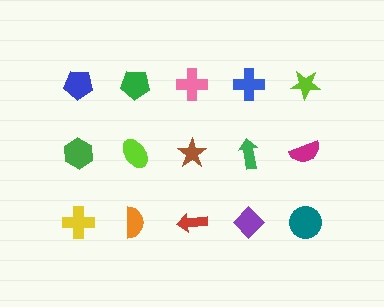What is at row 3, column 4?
A purple diamond.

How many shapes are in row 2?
5 shapes.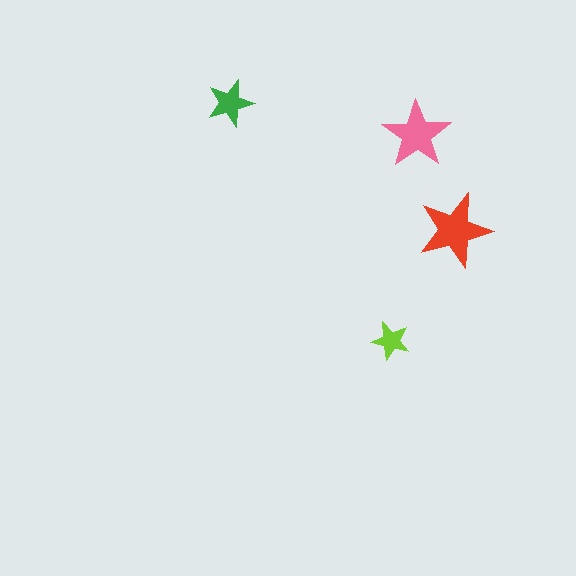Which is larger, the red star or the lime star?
The red one.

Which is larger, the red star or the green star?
The red one.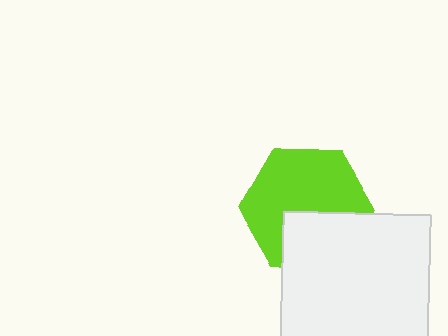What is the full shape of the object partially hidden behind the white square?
The partially hidden object is a lime hexagon.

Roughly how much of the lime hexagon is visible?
Most of it is visible (roughly 66%).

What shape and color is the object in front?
The object in front is a white square.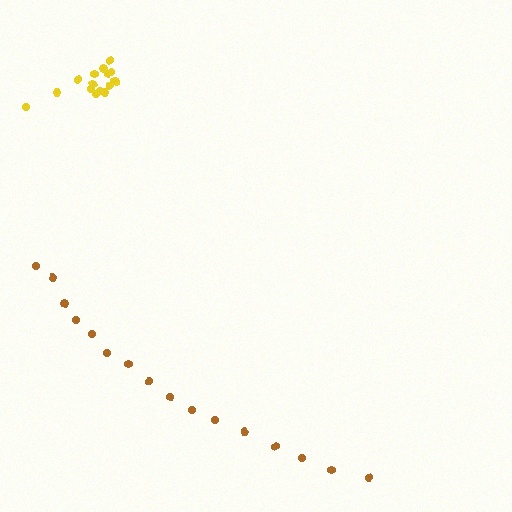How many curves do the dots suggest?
There are 2 distinct paths.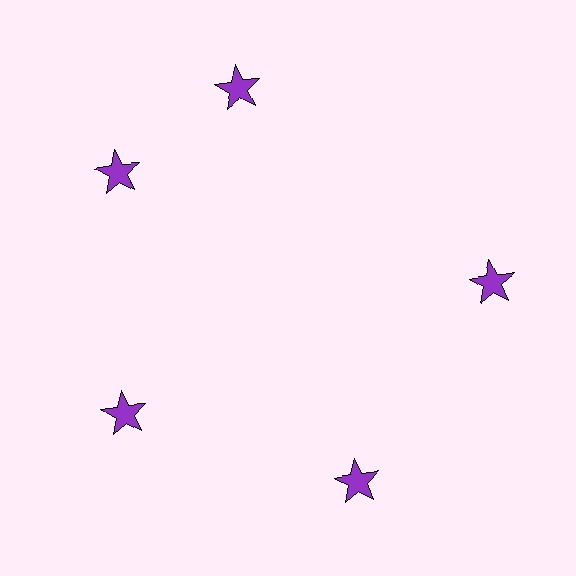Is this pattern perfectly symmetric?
No. The 5 purple stars are arranged in a ring, but one element near the 1 o'clock position is rotated out of alignment along the ring, breaking the 5-fold rotational symmetry.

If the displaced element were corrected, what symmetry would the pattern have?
It would have 5-fold rotational symmetry — the pattern would map onto itself every 72 degrees.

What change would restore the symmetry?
The symmetry would be restored by rotating it back into even spacing with its neighbors so that all 5 stars sit at equal angles and equal distance from the center.